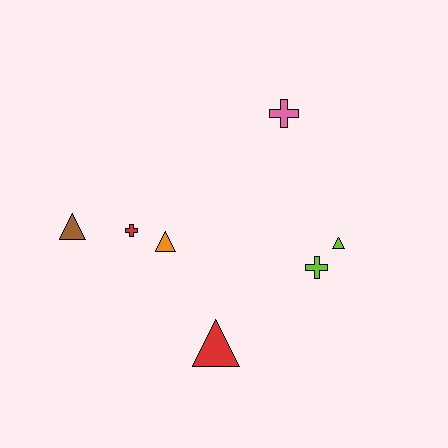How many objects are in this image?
There are 7 objects.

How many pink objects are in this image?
There is 1 pink object.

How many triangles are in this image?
There are 4 triangles.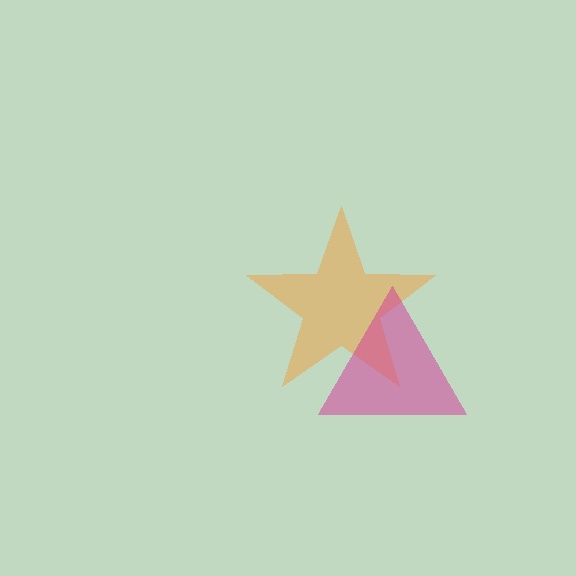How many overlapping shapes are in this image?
There are 2 overlapping shapes in the image.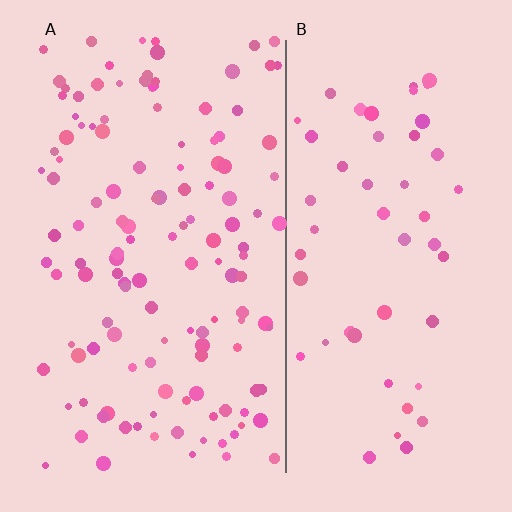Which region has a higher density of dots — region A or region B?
A (the left).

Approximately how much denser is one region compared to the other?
Approximately 2.5× — region A over region B.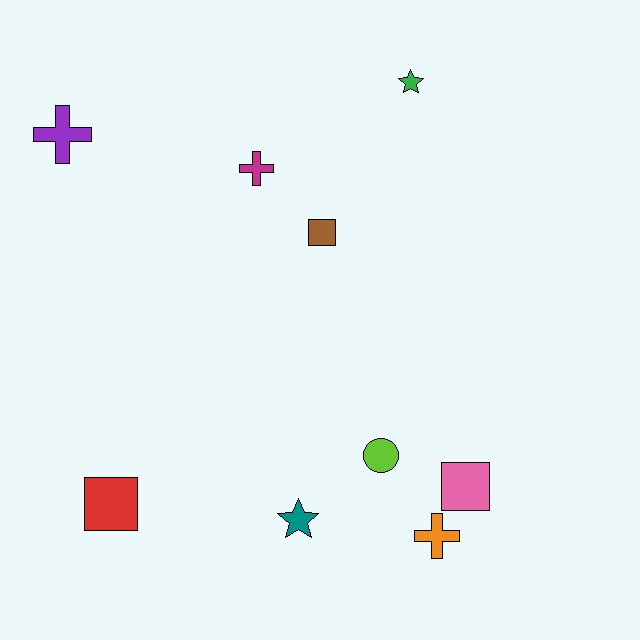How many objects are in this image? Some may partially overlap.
There are 9 objects.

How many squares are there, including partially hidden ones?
There are 3 squares.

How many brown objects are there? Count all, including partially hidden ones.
There is 1 brown object.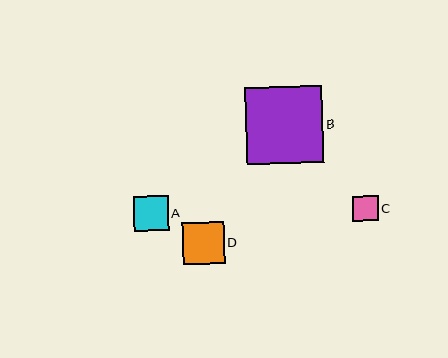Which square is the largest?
Square B is the largest with a size of approximately 77 pixels.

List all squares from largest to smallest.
From largest to smallest: B, D, A, C.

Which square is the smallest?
Square C is the smallest with a size of approximately 26 pixels.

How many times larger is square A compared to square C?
Square A is approximately 1.4 times the size of square C.